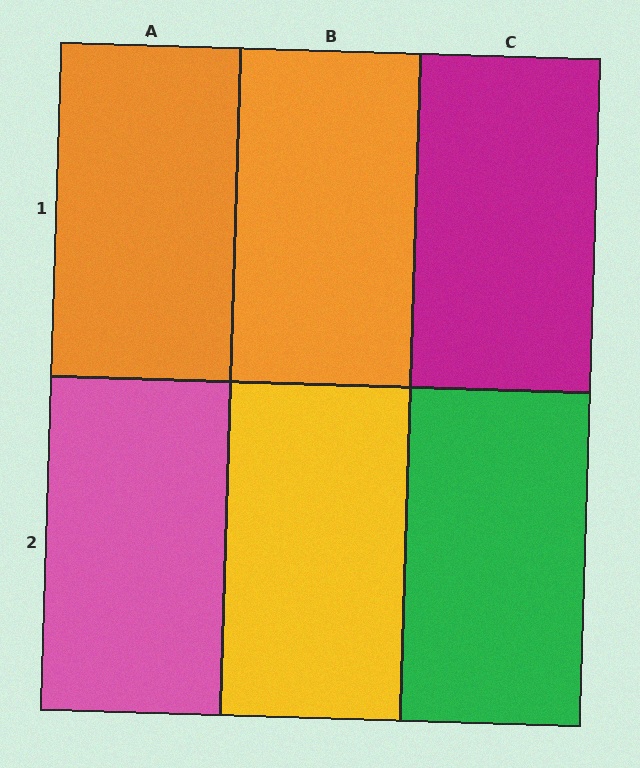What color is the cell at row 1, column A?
Orange.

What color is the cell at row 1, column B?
Orange.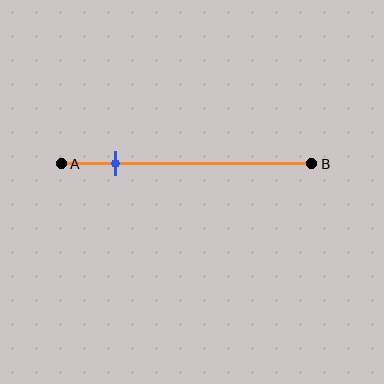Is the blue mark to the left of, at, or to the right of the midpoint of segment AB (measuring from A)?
The blue mark is to the left of the midpoint of segment AB.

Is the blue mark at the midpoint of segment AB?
No, the mark is at about 20% from A, not at the 50% midpoint.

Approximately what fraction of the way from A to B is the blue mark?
The blue mark is approximately 20% of the way from A to B.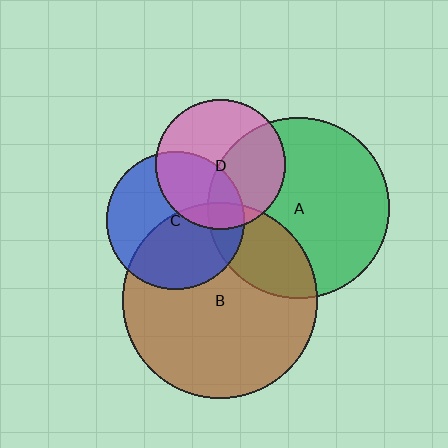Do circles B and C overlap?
Yes.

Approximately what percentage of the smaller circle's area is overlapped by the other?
Approximately 50%.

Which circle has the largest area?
Circle B (brown).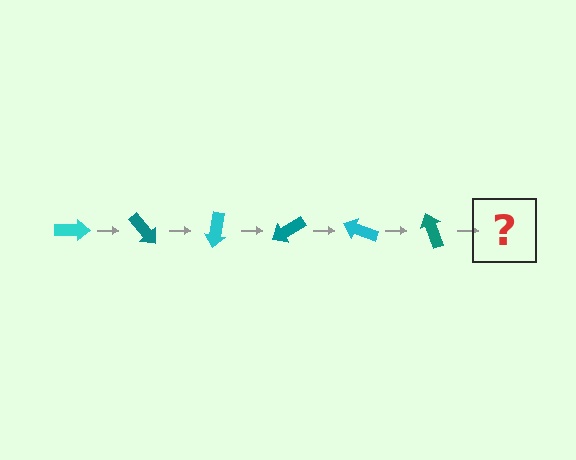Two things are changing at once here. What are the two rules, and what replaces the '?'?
The two rules are that it rotates 50 degrees each step and the color cycles through cyan and teal. The '?' should be a cyan arrow, rotated 300 degrees from the start.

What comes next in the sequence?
The next element should be a cyan arrow, rotated 300 degrees from the start.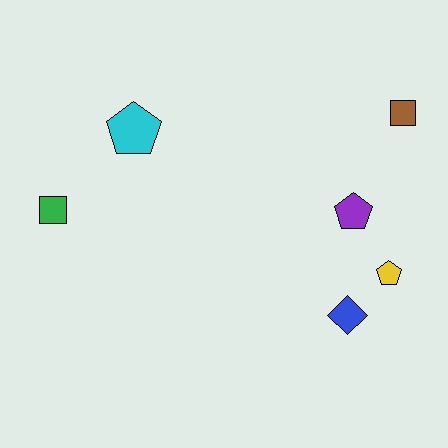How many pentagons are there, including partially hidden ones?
There are 3 pentagons.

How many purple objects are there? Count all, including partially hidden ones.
There is 1 purple object.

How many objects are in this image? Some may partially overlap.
There are 6 objects.